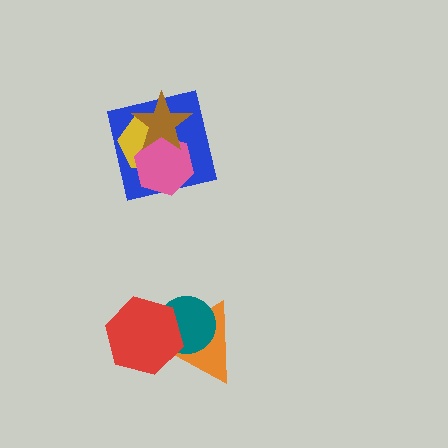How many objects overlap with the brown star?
3 objects overlap with the brown star.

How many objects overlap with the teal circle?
2 objects overlap with the teal circle.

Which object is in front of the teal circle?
The red hexagon is in front of the teal circle.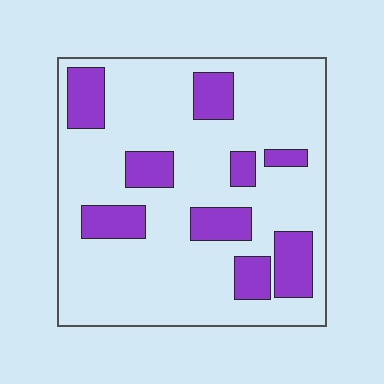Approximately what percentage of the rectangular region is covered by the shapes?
Approximately 25%.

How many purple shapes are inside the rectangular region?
9.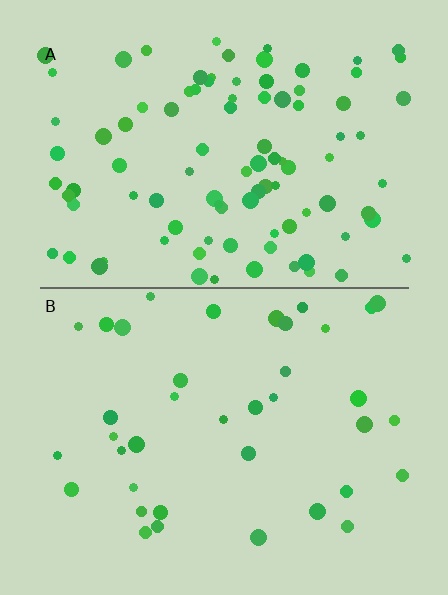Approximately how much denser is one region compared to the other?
Approximately 2.5× — region A over region B.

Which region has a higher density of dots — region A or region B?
A (the top).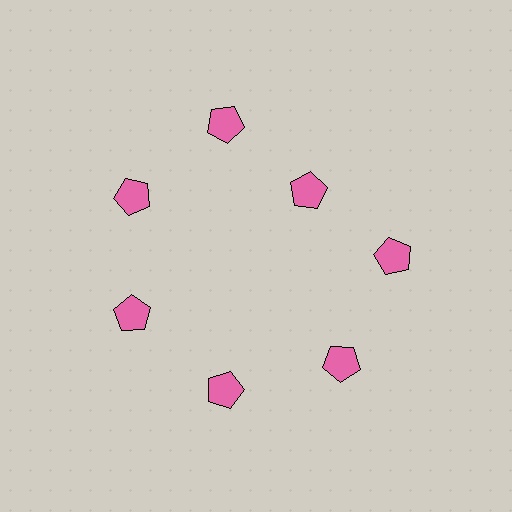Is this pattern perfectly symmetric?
No. The 7 pink pentagons are arranged in a ring, but one element near the 1 o'clock position is pulled inward toward the center, breaking the 7-fold rotational symmetry.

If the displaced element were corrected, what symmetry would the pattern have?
It would have 7-fold rotational symmetry — the pattern would map onto itself every 51 degrees.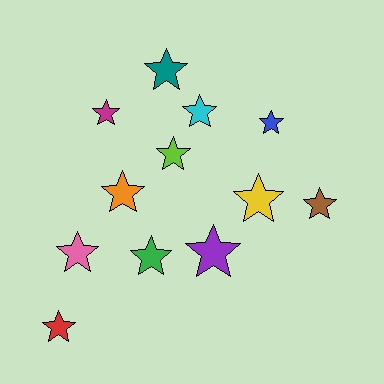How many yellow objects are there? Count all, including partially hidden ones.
There is 1 yellow object.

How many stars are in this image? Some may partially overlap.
There are 12 stars.